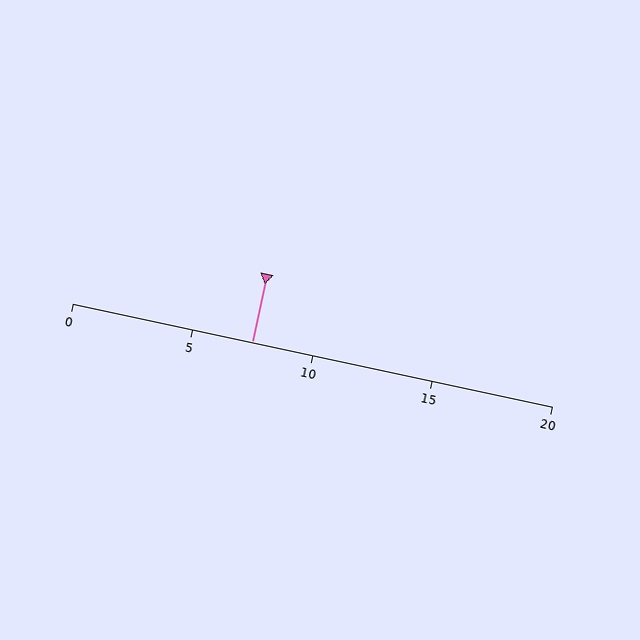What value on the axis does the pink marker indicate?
The marker indicates approximately 7.5.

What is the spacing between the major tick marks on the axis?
The major ticks are spaced 5 apart.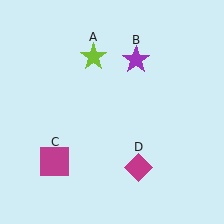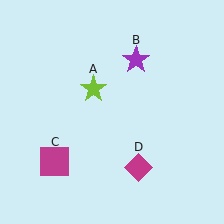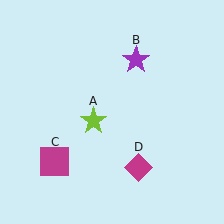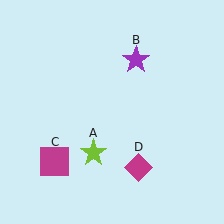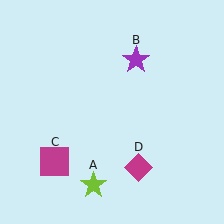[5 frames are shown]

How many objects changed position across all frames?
1 object changed position: lime star (object A).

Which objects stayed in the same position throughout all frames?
Purple star (object B) and magenta square (object C) and magenta diamond (object D) remained stationary.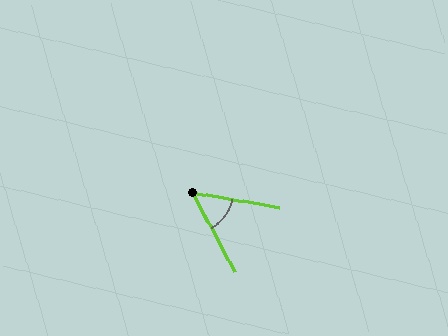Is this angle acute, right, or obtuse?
It is acute.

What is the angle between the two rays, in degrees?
Approximately 53 degrees.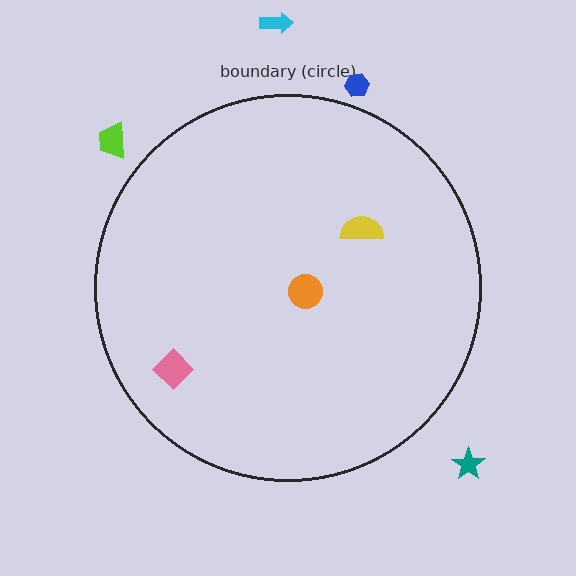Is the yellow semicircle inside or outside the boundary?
Inside.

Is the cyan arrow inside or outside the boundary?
Outside.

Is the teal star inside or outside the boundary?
Outside.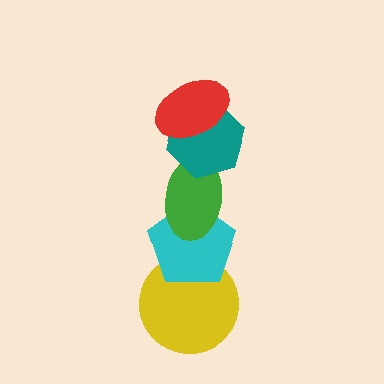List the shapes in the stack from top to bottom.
From top to bottom: the red ellipse, the teal hexagon, the green ellipse, the cyan pentagon, the yellow circle.